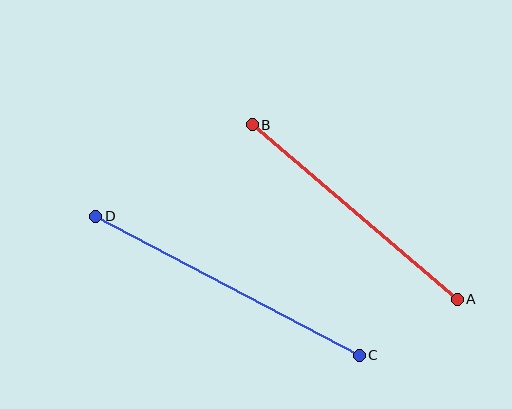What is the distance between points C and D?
The distance is approximately 298 pixels.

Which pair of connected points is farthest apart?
Points C and D are farthest apart.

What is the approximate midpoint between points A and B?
The midpoint is at approximately (355, 212) pixels.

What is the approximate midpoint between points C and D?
The midpoint is at approximately (227, 286) pixels.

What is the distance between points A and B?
The distance is approximately 269 pixels.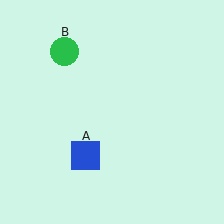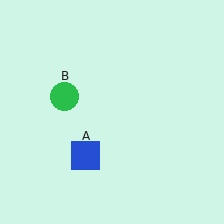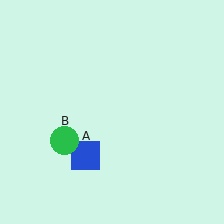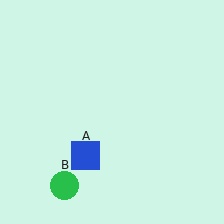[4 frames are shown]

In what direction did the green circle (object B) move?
The green circle (object B) moved down.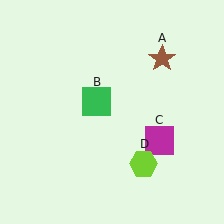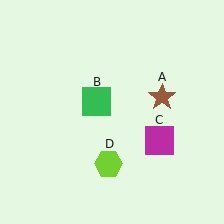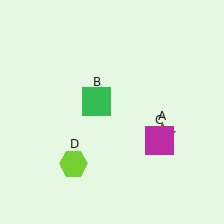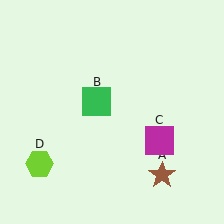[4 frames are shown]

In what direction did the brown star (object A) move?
The brown star (object A) moved down.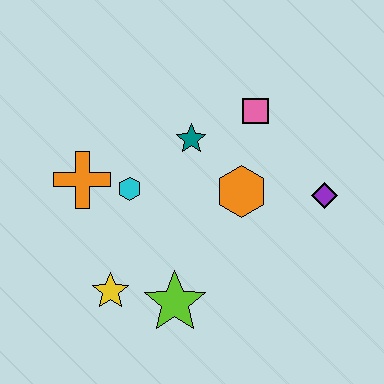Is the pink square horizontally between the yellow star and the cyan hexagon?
No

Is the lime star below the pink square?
Yes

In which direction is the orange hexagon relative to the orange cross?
The orange hexagon is to the right of the orange cross.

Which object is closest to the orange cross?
The cyan hexagon is closest to the orange cross.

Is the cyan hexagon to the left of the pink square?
Yes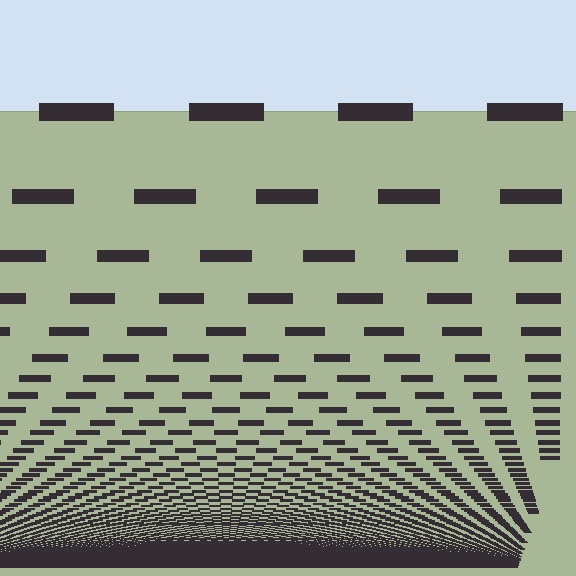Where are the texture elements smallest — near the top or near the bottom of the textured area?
Near the bottom.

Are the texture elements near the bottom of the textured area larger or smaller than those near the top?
Smaller. The gradient is inverted — elements near the bottom are smaller and denser.